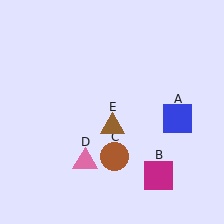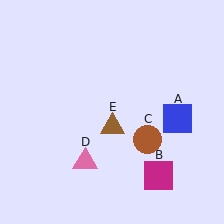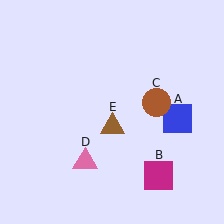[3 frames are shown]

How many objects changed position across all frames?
1 object changed position: brown circle (object C).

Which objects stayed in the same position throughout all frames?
Blue square (object A) and magenta square (object B) and pink triangle (object D) and brown triangle (object E) remained stationary.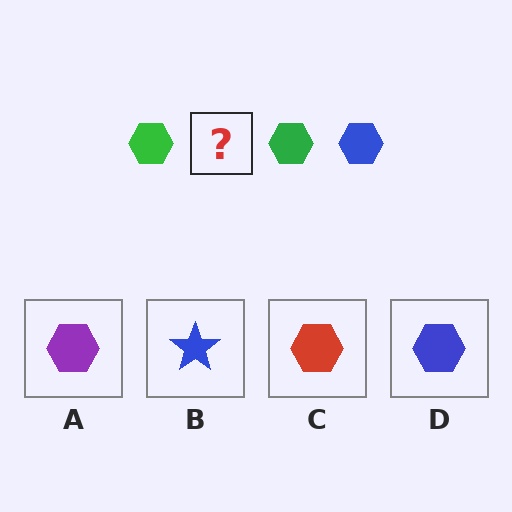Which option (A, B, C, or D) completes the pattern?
D.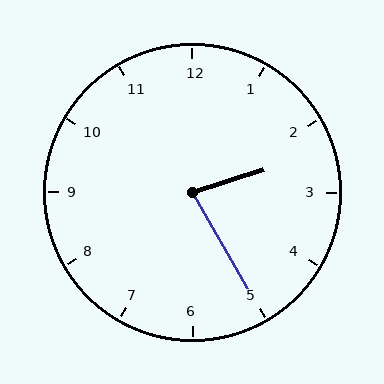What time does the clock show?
2:25.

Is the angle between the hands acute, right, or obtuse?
It is acute.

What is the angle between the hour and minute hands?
Approximately 78 degrees.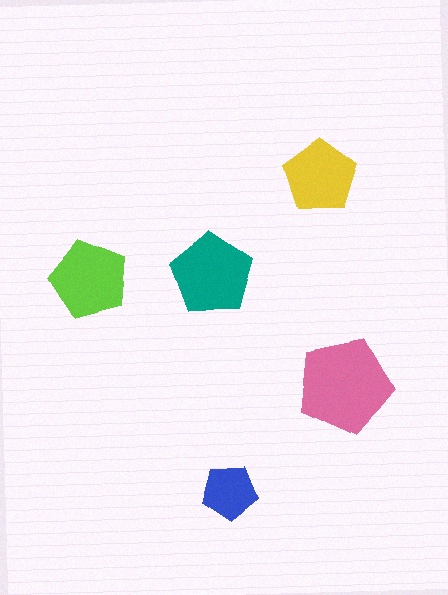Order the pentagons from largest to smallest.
the pink one, the teal one, the lime one, the yellow one, the blue one.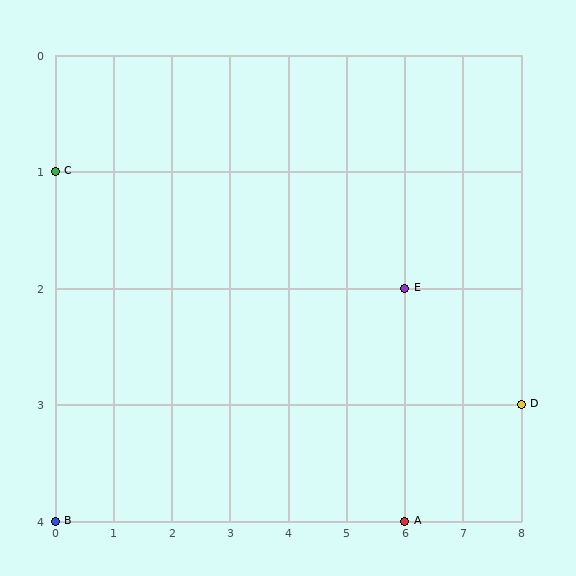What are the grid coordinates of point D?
Point D is at grid coordinates (8, 3).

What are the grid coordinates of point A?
Point A is at grid coordinates (6, 4).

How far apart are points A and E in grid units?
Points A and E are 2 rows apart.